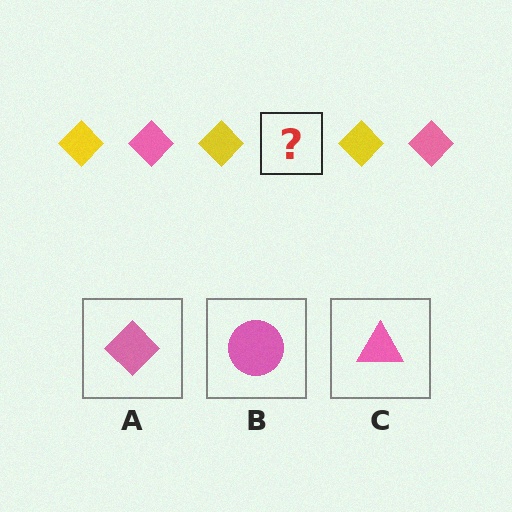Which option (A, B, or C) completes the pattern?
A.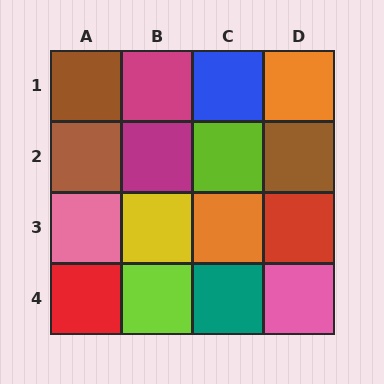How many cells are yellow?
1 cell is yellow.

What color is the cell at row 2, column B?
Magenta.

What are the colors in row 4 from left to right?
Red, lime, teal, pink.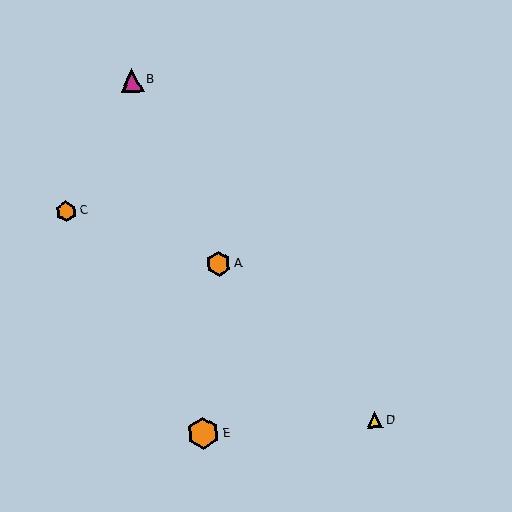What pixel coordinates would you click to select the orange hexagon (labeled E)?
Click at (203, 433) to select the orange hexagon E.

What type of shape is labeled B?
Shape B is a magenta triangle.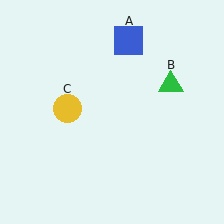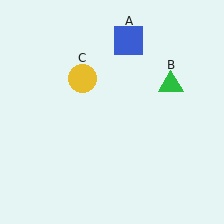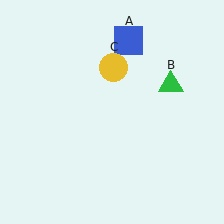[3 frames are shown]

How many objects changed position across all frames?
1 object changed position: yellow circle (object C).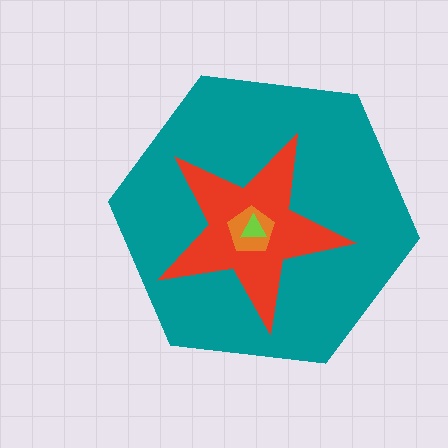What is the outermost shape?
The teal hexagon.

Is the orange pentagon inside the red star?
Yes.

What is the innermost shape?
The lime triangle.